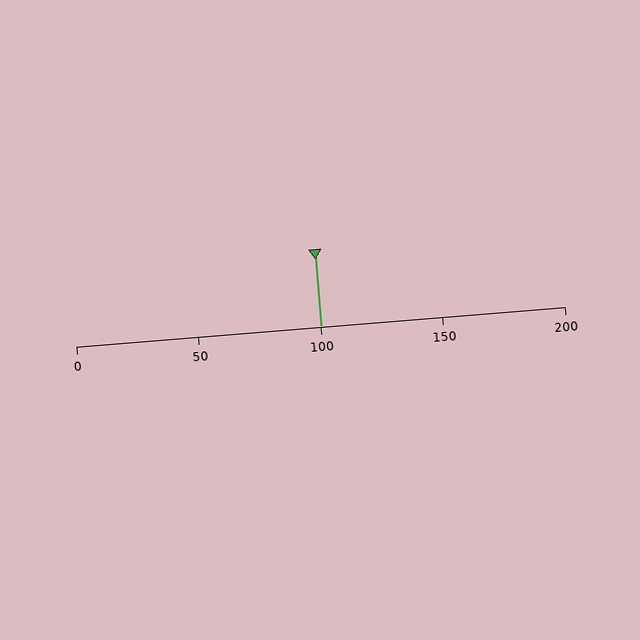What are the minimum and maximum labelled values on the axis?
The axis runs from 0 to 200.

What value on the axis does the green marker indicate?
The marker indicates approximately 100.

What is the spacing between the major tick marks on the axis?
The major ticks are spaced 50 apart.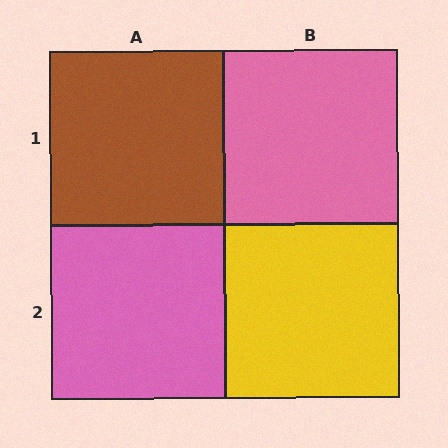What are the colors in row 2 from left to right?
Pink, yellow.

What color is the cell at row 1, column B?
Pink.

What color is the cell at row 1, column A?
Brown.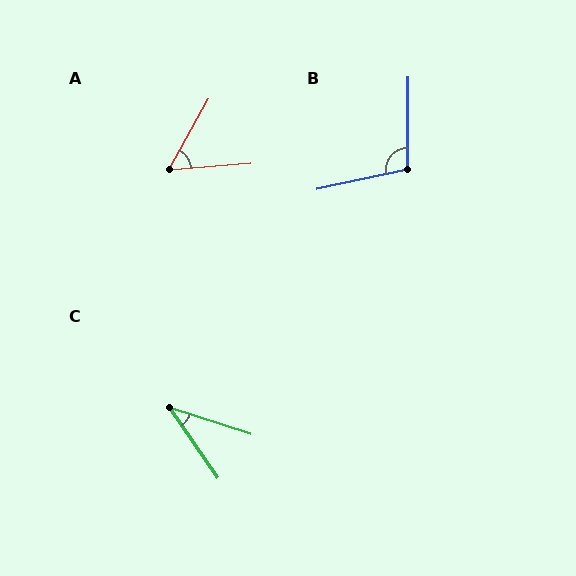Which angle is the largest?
B, at approximately 102 degrees.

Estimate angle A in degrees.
Approximately 56 degrees.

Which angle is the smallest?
C, at approximately 38 degrees.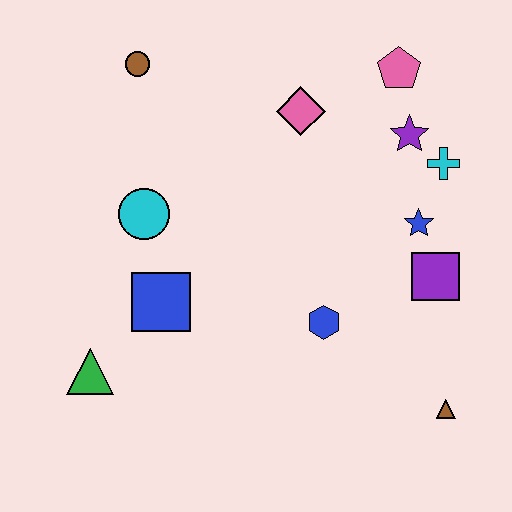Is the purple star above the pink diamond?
No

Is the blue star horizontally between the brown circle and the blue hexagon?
No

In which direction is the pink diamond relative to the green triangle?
The pink diamond is above the green triangle.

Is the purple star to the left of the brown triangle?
Yes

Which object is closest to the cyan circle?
The blue square is closest to the cyan circle.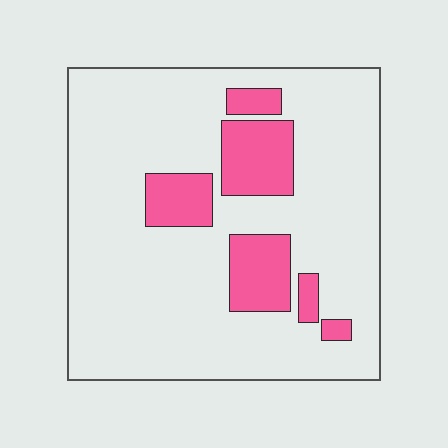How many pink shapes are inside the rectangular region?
6.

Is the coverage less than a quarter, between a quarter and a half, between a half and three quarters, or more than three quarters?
Less than a quarter.